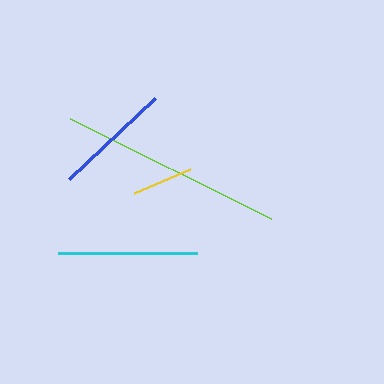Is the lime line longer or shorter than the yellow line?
The lime line is longer than the yellow line.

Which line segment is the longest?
The lime line is the longest at approximately 225 pixels.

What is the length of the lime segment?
The lime segment is approximately 225 pixels long.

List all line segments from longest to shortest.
From longest to shortest: lime, cyan, blue, yellow.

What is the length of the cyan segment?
The cyan segment is approximately 139 pixels long.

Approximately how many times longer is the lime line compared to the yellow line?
The lime line is approximately 3.7 times the length of the yellow line.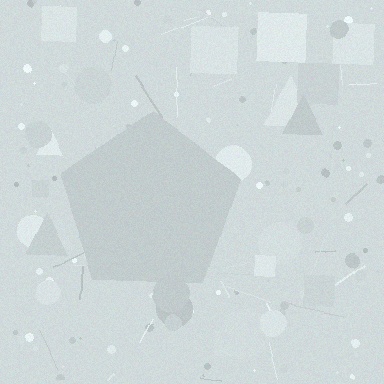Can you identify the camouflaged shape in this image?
The camouflaged shape is a pentagon.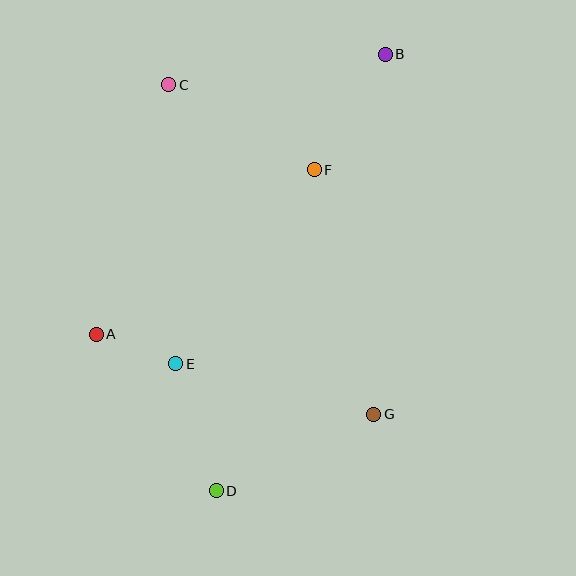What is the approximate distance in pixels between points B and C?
The distance between B and C is approximately 219 pixels.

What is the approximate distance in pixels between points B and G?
The distance between B and G is approximately 361 pixels.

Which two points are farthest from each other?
Points B and D are farthest from each other.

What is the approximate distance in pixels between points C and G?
The distance between C and G is approximately 388 pixels.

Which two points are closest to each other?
Points A and E are closest to each other.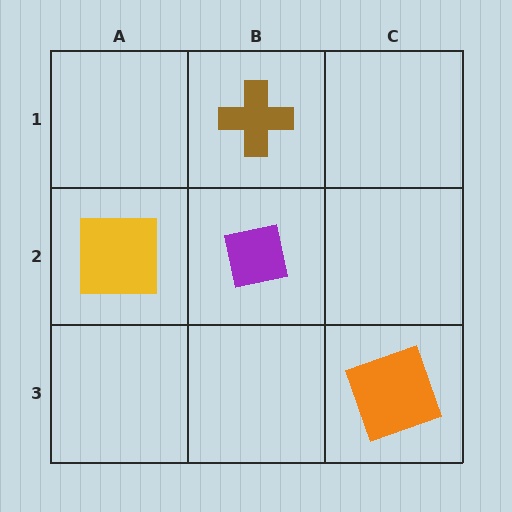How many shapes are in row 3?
1 shape.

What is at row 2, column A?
A yellow square.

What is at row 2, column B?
A purple square.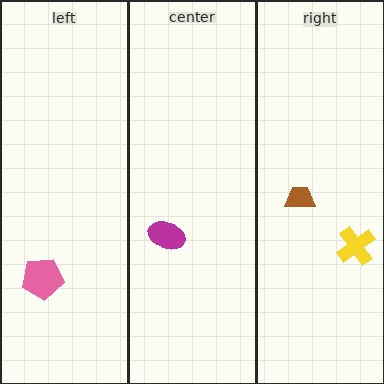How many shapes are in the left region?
1.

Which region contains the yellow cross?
The right region.